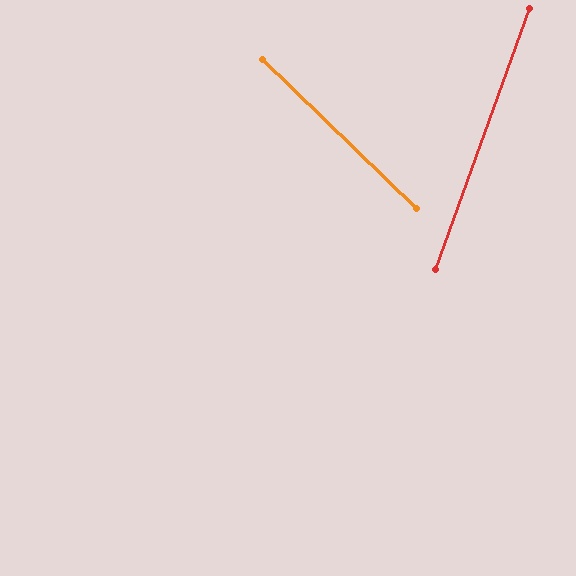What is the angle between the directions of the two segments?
Approximately 66 degrees.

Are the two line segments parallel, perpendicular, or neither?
Neither parallel nor perpendicular — they differ by about 66°.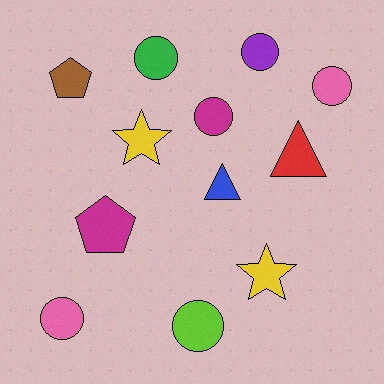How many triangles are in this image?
There are 2 triangles.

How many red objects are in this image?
There is 1 red object.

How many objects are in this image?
There are 12 objects.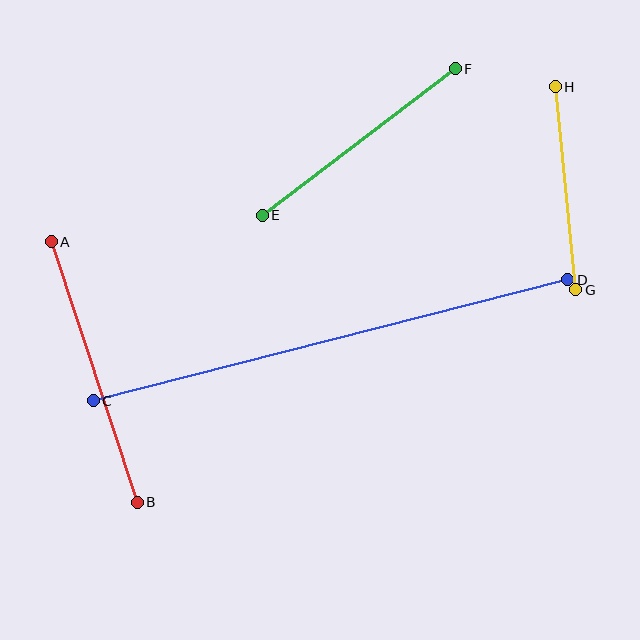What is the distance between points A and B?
The distance is approximately 274 pixels.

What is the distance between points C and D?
The distance is approximately 490 pixels.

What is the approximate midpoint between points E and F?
The midpoint is at approximately (359, 142) pixels.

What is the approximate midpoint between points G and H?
The midpoint is at approximately (565, 188) pixels.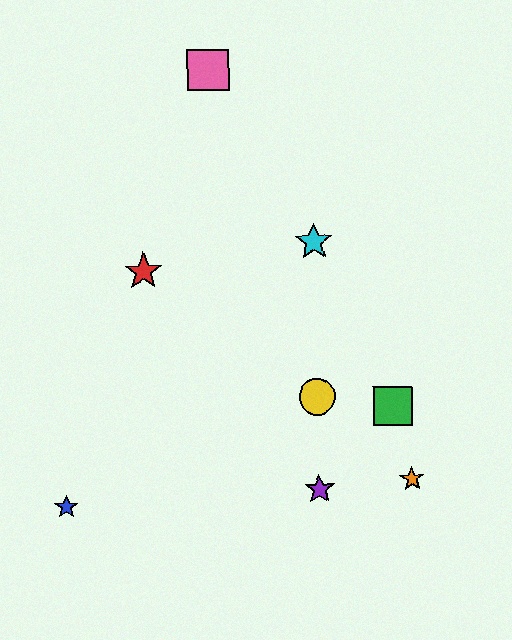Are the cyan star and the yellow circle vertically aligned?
Yes, both are at x≈314.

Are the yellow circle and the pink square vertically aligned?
No, the yellow circle is at x≈317 and the pink square is at x≈208.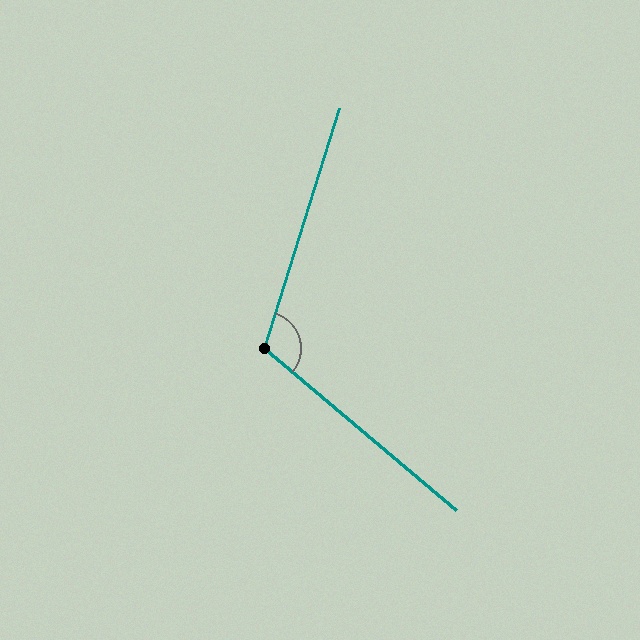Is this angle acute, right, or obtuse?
It is obtuse.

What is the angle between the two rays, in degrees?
Approximately 113 degrees.